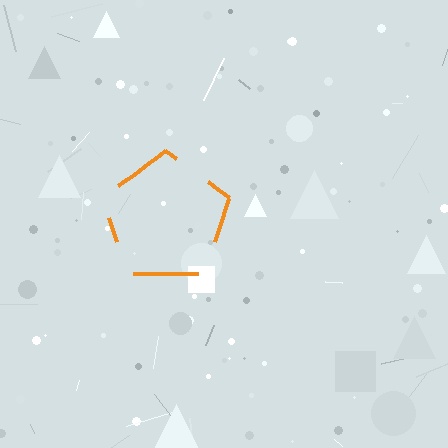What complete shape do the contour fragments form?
The contour fragments form a pentagon.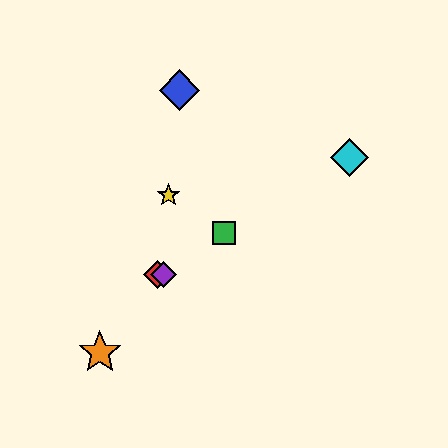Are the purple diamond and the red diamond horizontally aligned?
Yes, both are at y≈275.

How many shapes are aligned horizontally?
2 shapes (the red diamond, the purple diamond) are aligned horizontally.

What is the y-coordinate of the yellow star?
The yellow star is at y≈195.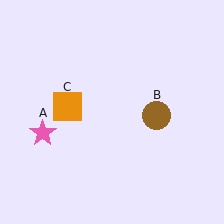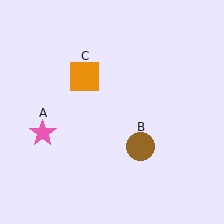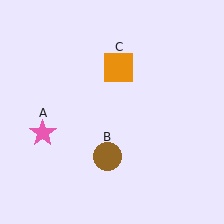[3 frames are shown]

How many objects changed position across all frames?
2 objects changed position: brown circle (object B), orange square (object C).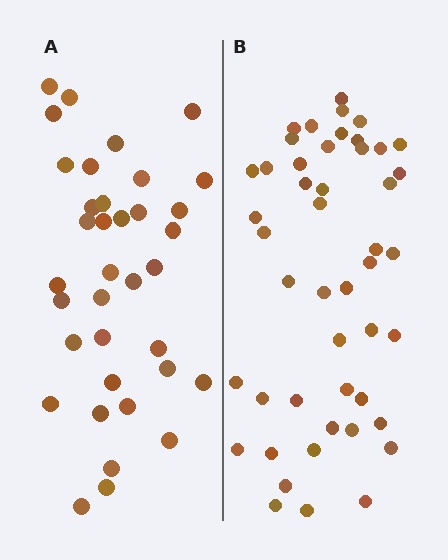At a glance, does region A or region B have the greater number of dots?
Region B (the right region) has more dots.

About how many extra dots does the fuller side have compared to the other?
Region B has roughly 12 or so more dots than region A.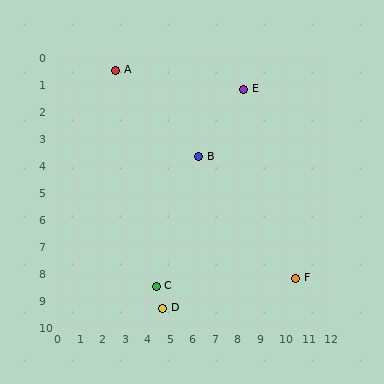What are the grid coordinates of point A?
Point A is at approximately (2.6, 0.5).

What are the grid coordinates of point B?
Point B is at approximately (6.3, 3.7).